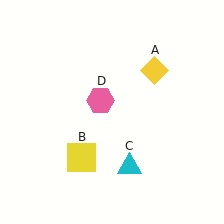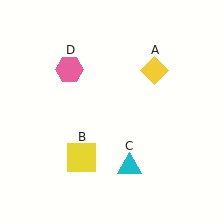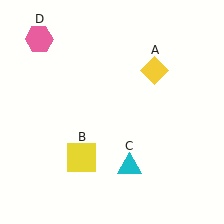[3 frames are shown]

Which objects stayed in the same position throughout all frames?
Yellow diamond (object A) and yellow square (object B) and cyan triangle (object C) remained stationary.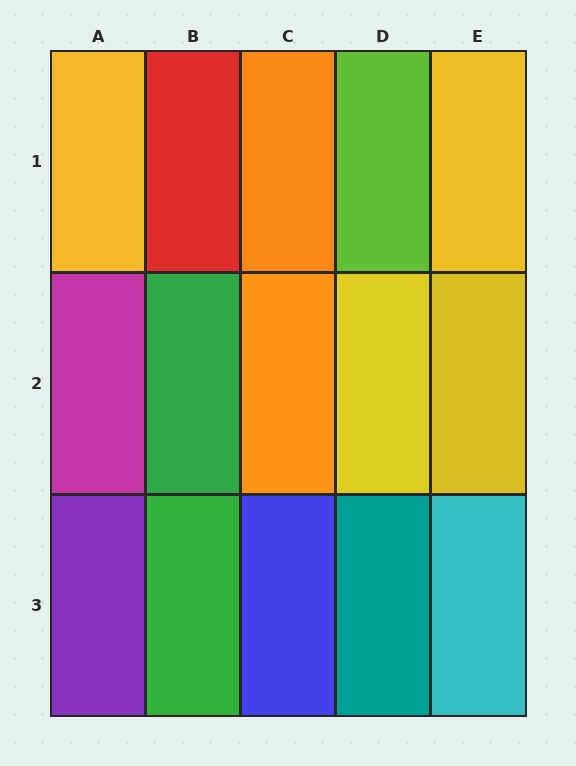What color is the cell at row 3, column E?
Cyan.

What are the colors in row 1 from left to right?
Yellow, red, orange, lime, yellow.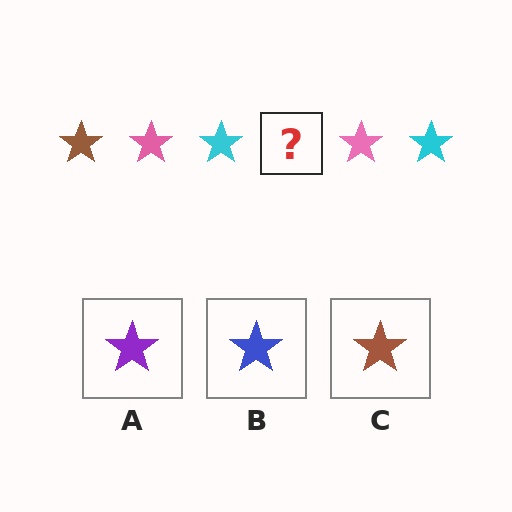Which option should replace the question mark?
Option C.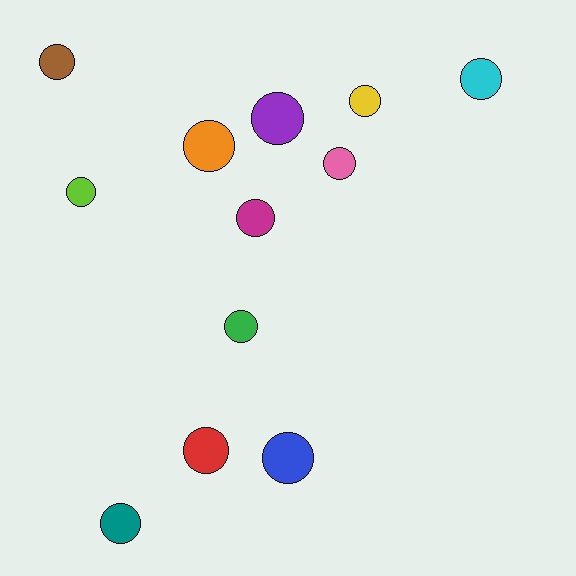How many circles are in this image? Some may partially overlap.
There are 12 circles.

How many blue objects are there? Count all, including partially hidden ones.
There is 1 blue object.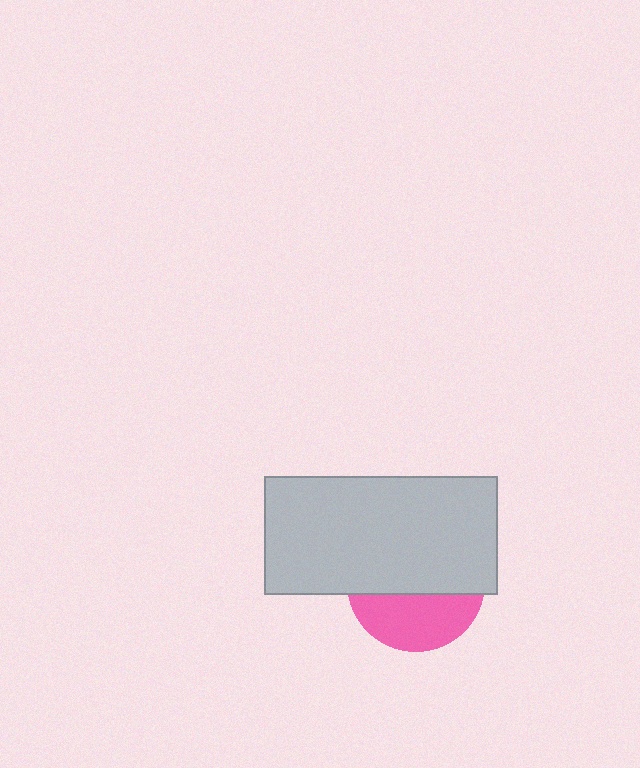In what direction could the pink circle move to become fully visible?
The pink circle could move down. That would shift it out from behind the light gray rectangle entirely.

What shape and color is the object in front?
The object in front is a light gray rectangle.